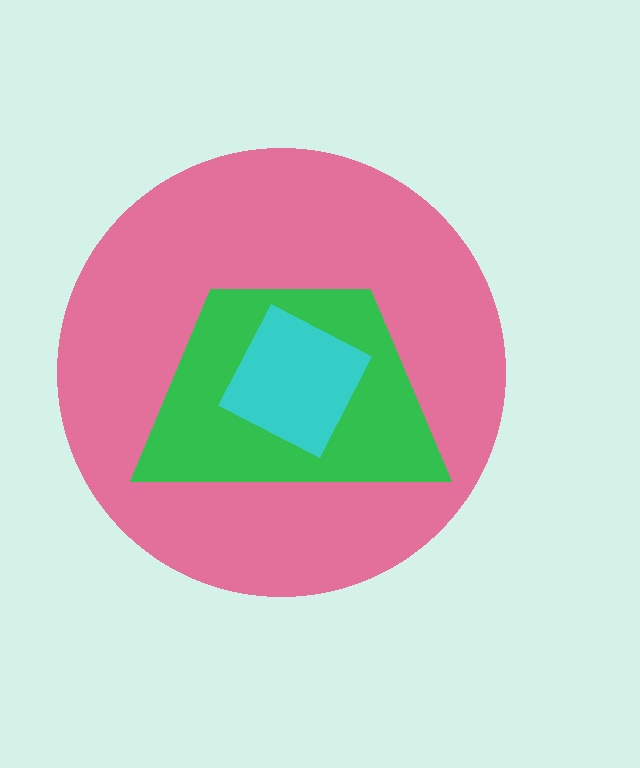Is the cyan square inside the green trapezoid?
Yes.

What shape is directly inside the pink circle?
The green trapezoid.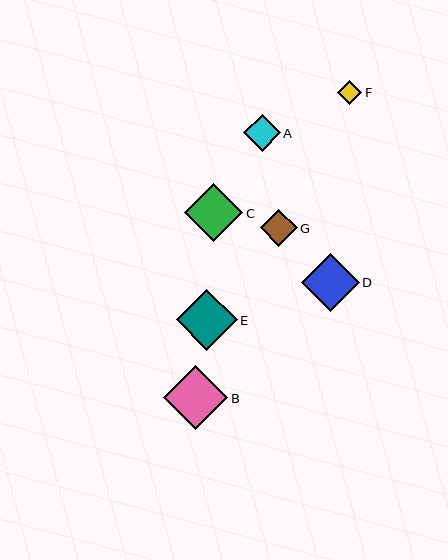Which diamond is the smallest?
Diamond F is the smallest with a size of approximately 24 pixels.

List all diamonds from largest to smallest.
From largest to smallest: B, E, C, D, G, A, F.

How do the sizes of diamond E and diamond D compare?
Diamond E and diamond D are approximately the same size.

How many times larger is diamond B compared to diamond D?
Diamond B is approximately 1.1 times the size of diamond D.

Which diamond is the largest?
Diamond B is the largest with a size of approximately 64 pixels.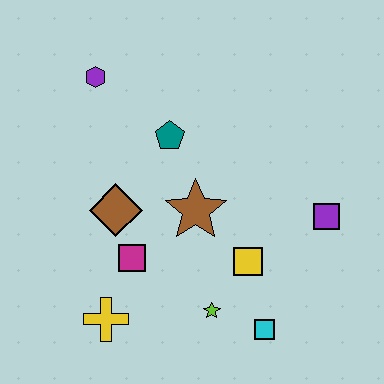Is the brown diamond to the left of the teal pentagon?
Yes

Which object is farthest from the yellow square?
The purple hexagon is farthest from the yellow square.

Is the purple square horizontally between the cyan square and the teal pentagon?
No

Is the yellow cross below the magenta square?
Yes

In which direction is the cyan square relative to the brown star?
The cyan square is below the brown star.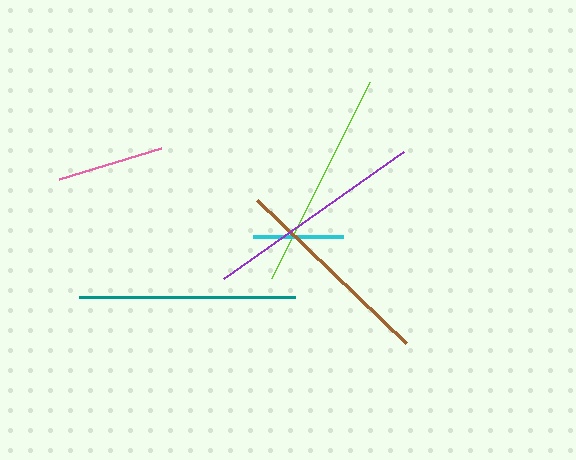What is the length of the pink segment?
The pink segment is approximately 106 pixels long.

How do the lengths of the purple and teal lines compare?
The purple and teal lines are approximately the same length.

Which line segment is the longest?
The purple line is the longest at approximately 221 pixels.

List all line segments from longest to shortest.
From longest to shortest: purple, lime, teal, brown, pink, cyan.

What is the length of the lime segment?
The lime segment is approximately 219 pixels long.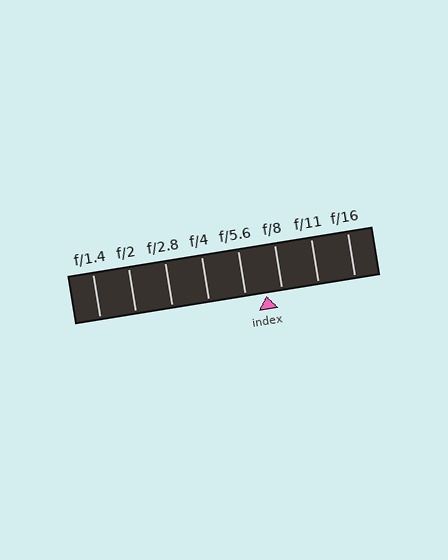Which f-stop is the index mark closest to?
The index mark is closest to f/8.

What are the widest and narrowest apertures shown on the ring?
The widest aperture shown is f/1.4 and the narrowest is f/16.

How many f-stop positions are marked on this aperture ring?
There are 8 f-stop positions marked.